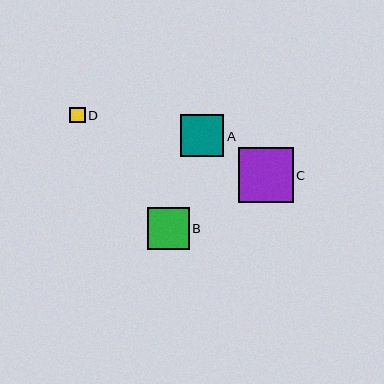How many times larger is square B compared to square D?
Square B is approximately 2.6 times the size of square D.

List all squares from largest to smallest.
From largest to smallest: C, A, B, D.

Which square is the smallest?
Square D is the smallest with a size of approximately 16 pixels.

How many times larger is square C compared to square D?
Square C is approximately 3.5 times the size of square D.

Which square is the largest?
Square C is the largest with a size of approximately 55 pixels.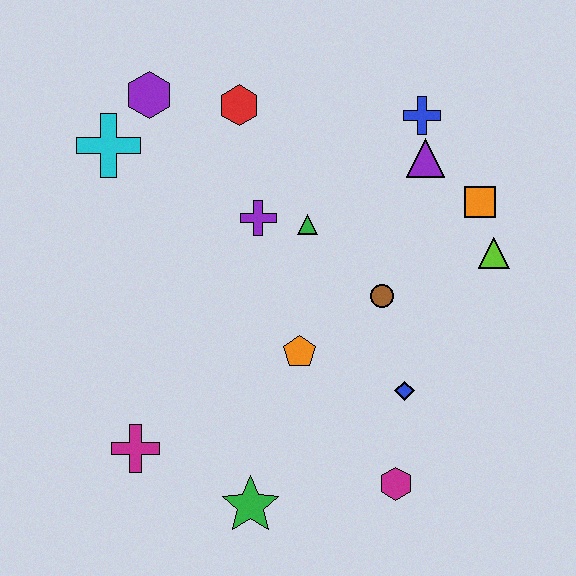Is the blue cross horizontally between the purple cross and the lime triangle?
Yes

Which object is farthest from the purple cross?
The magenta hexagon is farthest from the purple cross.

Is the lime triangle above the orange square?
No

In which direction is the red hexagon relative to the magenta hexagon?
The red hexagon is above the magenta hexagon.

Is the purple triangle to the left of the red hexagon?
No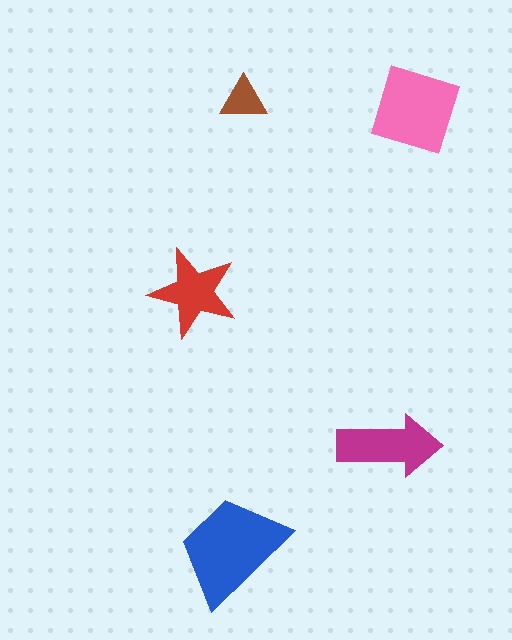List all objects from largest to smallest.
The blue trapezoid, the pink square, the magenta arrow, the red star, the brown triangle.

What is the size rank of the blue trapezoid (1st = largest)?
1st.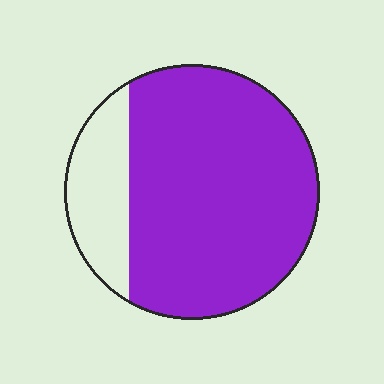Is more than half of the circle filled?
Yes.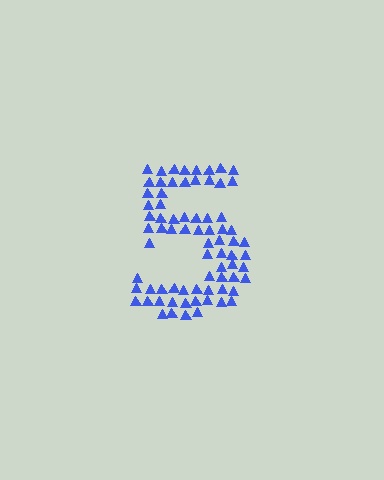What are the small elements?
The small elements are triangles.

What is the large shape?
The large shape is the digit 5.